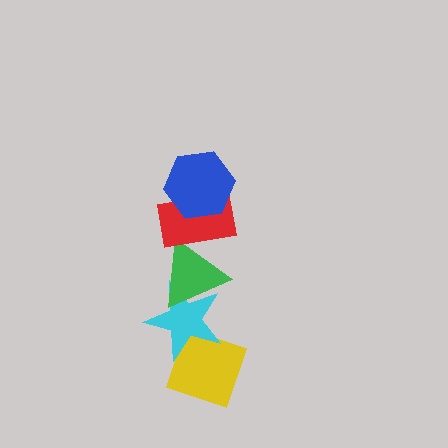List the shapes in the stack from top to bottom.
From top to bottom: the blue hexagon, the red rectangle, the green triangle, the cyan star, the yellow diamond.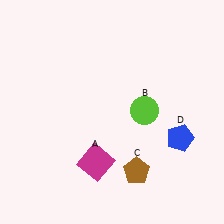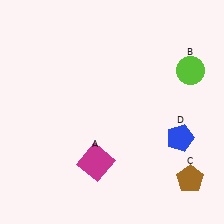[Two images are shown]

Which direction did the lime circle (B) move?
The lime circle (B) moved right.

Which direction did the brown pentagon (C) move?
The brown pentagon (C) moved right.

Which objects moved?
The objects that moved are: the lime circle (B), the brown pentagon (C).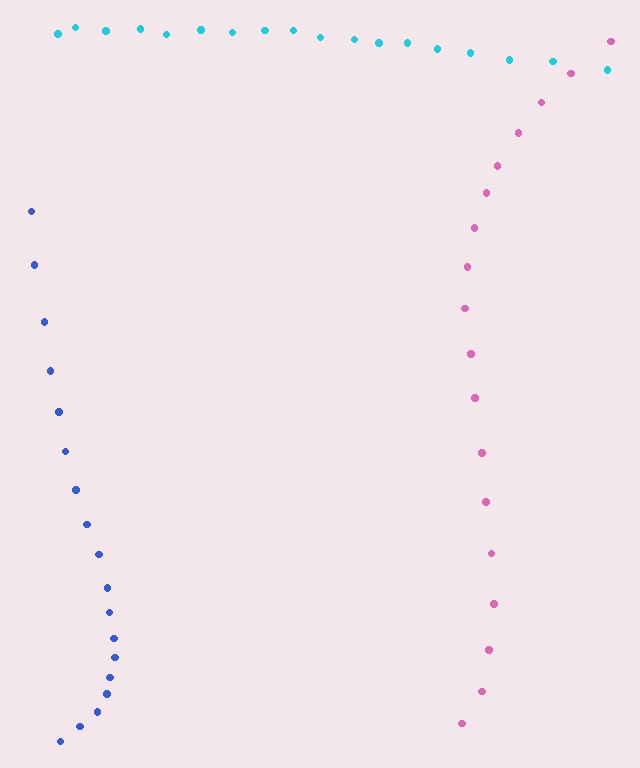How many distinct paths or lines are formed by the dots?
There are 3 distinct paths.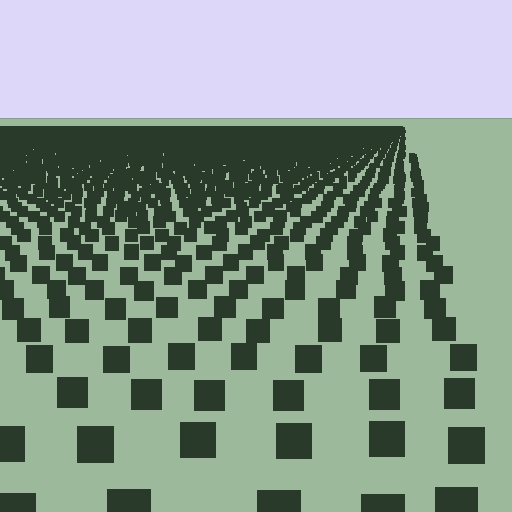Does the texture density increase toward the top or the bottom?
Density increases toward the top.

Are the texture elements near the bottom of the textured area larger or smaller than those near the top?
Larger. Near the bottom, elements are closer to the viewer and appear at a bigger on-screen size.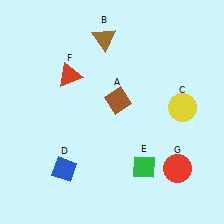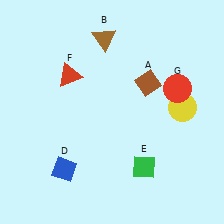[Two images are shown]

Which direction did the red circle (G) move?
The red circle (G) moved up.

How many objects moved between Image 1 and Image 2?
2 objects moved between the two images.